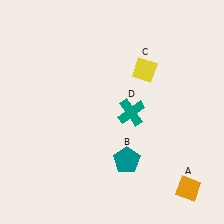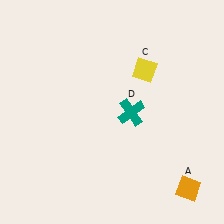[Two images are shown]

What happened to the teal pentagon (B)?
The teal pentagon (B) was removed in Image 2. It was in the bottom-right area of Image 1.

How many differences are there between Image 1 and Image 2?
There is 1 difference between the two images.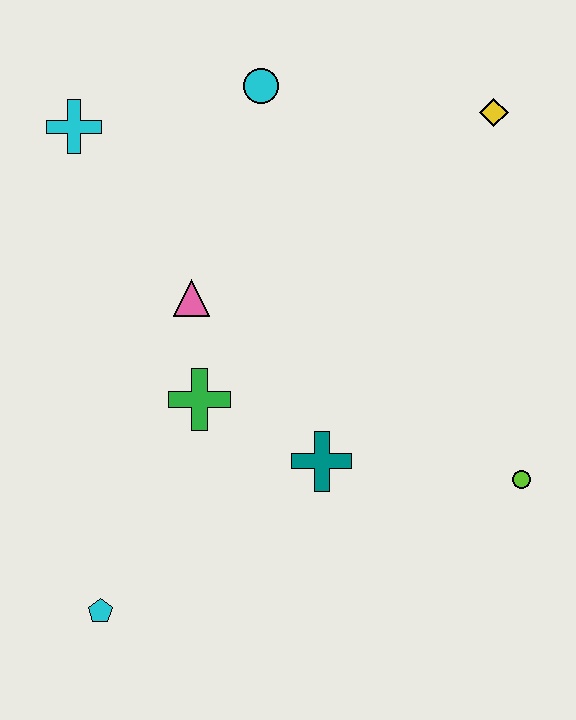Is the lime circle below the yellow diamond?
Yes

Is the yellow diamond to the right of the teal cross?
Yes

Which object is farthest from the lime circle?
The cyan cross is farthest from the lime circle.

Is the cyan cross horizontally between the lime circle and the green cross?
No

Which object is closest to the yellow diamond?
The cyan circle is closest to the yellow diamond.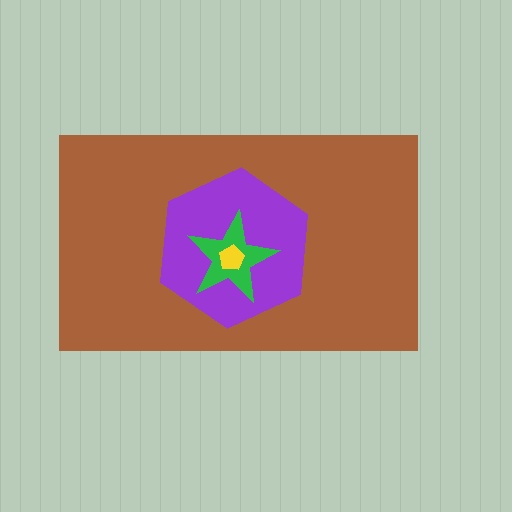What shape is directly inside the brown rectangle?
The purple hexagon.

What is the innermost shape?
The yellow pentagon.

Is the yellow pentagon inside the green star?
Yes.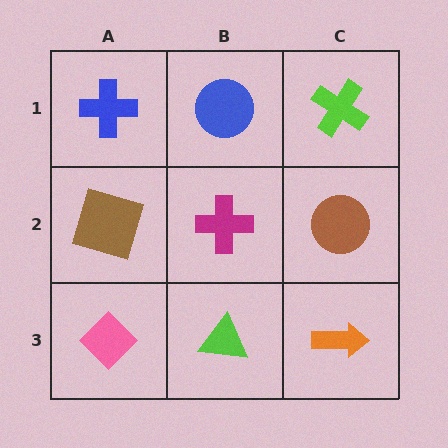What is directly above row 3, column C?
A brown circle.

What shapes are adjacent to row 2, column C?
A lime cross (row 1, column C), an orange arrow (row 3, column C), a magenta cross (row 2, column B).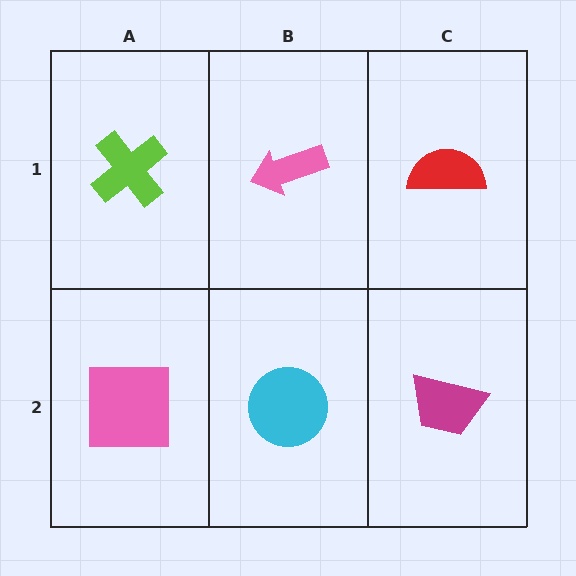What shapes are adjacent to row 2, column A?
A lime cross (row 1, column A), a cyan circle (row 2, column B).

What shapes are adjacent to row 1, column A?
A pink square (row 2, column A), a pink arrow (row 1, column B).